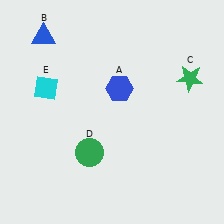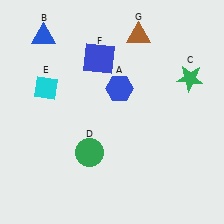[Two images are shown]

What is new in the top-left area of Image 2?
A blue square (F) was added in the top-left area of Image 2.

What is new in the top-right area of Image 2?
A brown triangle (G) was added in the top-right area of Image 2.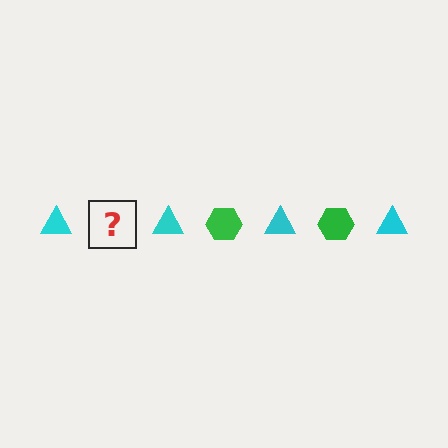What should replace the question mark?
The question mark should be replaced with a green hexagon.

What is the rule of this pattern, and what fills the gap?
The rule is that the pattern alternates between cyan triangle and green hexagon. The gap should be filled with a green hexagon.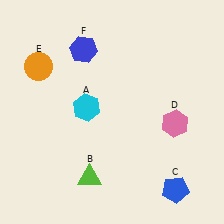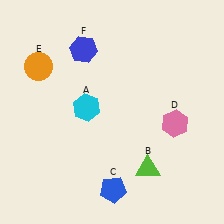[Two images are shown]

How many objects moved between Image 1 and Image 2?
2 objects moved between the two images.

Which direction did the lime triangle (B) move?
The lime triangle (B) moved right.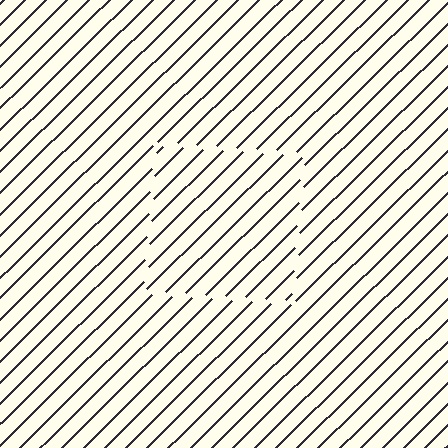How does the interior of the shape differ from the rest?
The interior of the shape contains the same grating, shifted by half a period — the contour is defined by the phase discontinuity where line-ends from the inner and outer gratings abut.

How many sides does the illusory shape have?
4 sides — the line-ends trace a square.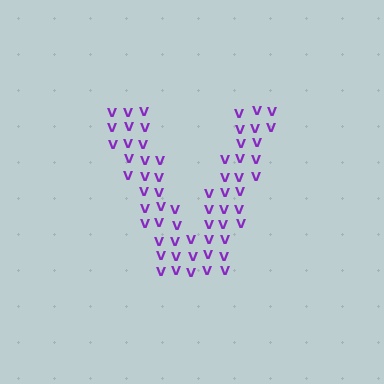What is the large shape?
The large shape is the letter V.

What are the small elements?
The small elements are letter V's.